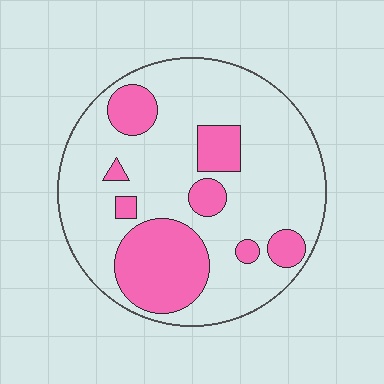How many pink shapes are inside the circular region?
8.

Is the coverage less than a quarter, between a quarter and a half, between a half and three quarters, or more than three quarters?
Between a quarter and a half.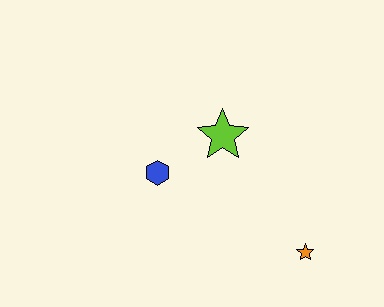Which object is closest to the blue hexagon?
The lime star is closest to the blue hexagon.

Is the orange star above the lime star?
No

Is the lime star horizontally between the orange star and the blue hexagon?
Yes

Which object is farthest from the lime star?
The orange star is farthest from the lime star.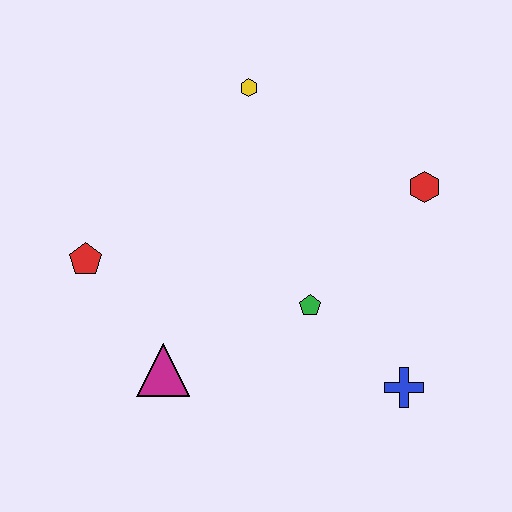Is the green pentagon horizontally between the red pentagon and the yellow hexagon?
No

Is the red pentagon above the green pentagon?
Yes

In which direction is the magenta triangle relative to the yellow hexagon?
The magenta triangle is below the yellow hexagon.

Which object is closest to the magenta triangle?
The red pentagon is closest to the magenta triangle.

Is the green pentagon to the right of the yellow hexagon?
Yes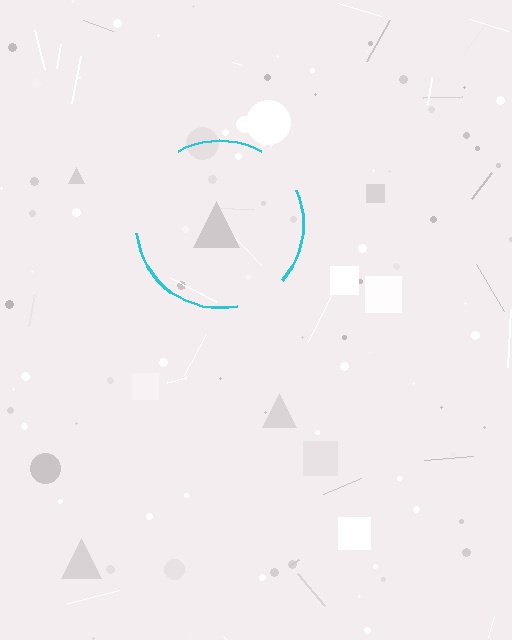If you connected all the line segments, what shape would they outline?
They would outline a circle.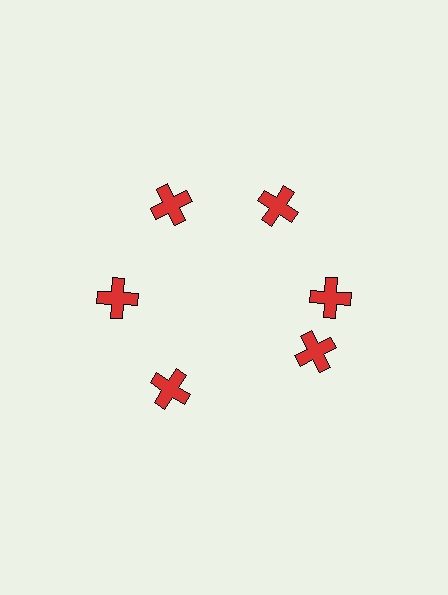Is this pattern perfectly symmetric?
No. The 6 red crosses are arranged in a ring, but one element near the 5 o'clock position is rotated out of alignment along the ring, breaking the 6-fold rotational symmetry.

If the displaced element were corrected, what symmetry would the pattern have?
It would have 6-fold rotational symmetry — the pattern would map onto itself every 60 degrees.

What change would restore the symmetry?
The symmetry would be restored by rotating it back into even spacing with its neighbors so that all 6 crosses sit at equal angles and equal distance from the center.